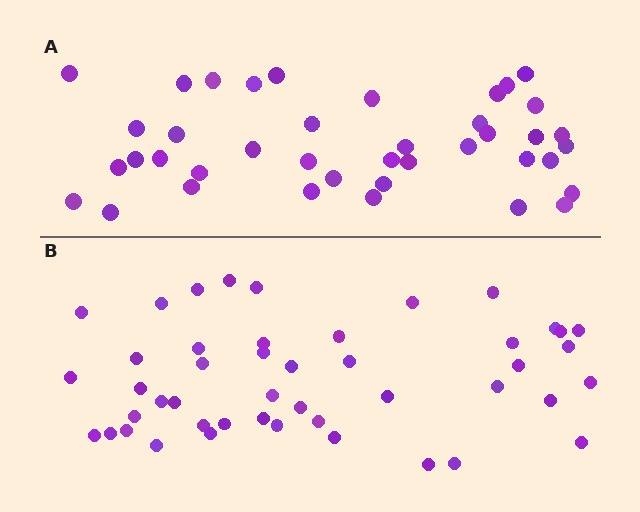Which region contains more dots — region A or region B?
Region B (the bottom region) has more dots.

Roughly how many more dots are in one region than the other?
Region B has about 6 more dots than region A.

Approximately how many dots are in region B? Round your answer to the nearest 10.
About 50 dots. (The exact count is 46, which rounds to 50.)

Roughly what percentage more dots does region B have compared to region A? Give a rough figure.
About 15% more.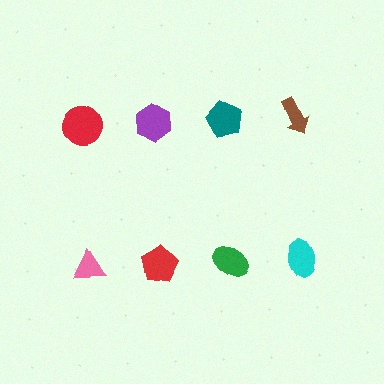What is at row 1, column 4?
A brown arrow.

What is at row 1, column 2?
A purple hexagon.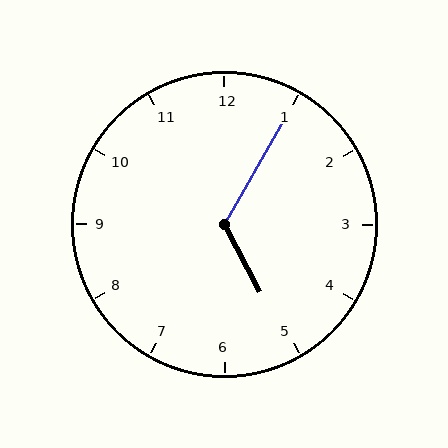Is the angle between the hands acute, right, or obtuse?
It is obtuse.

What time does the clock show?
5:05.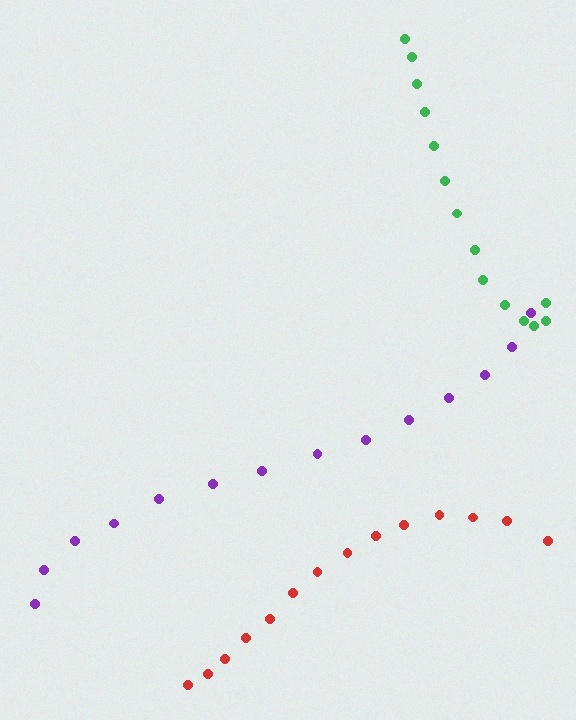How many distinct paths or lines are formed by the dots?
There are 3 distinct paths.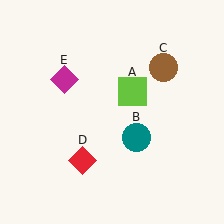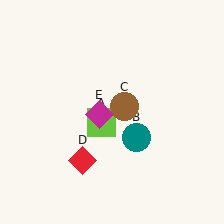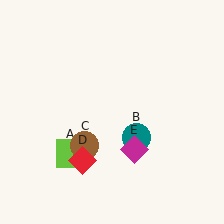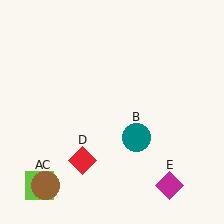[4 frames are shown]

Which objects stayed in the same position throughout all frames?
Teal circle (object B) and red diamond (object D) remained stationary.